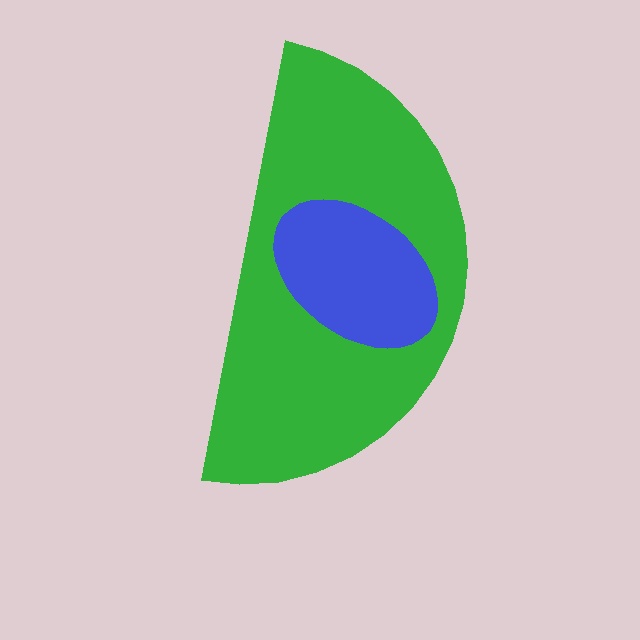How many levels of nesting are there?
2.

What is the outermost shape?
The green semicircle.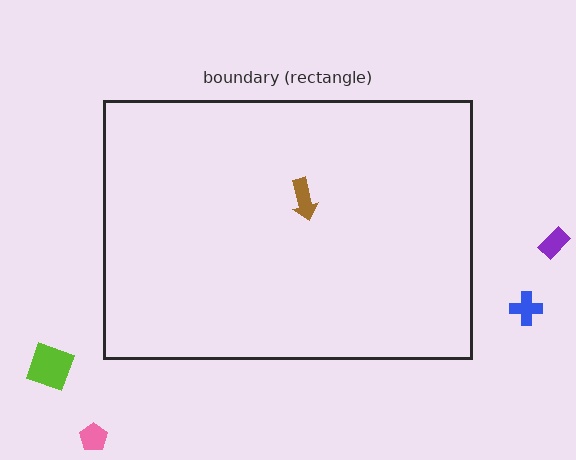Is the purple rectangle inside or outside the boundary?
Outside.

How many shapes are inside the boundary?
1 inside, 4 outside.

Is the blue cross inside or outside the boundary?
Outside.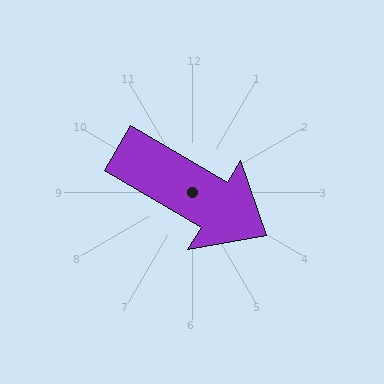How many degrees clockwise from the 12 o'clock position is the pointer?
Approximately 121 degrees.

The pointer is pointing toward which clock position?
Roughly 4 o'clock.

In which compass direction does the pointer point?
Southeast.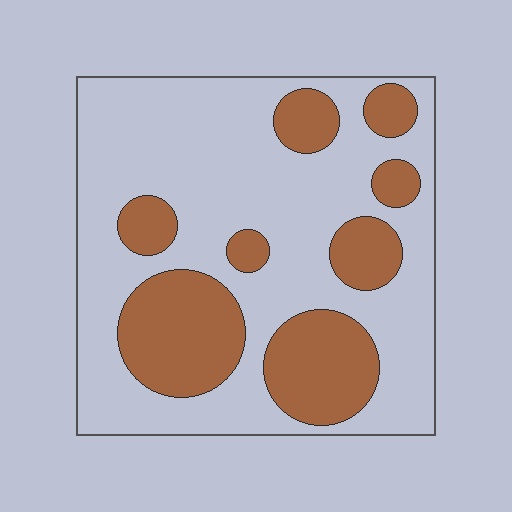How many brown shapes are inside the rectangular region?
8.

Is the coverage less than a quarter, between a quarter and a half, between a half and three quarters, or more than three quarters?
Between a quarter and a half.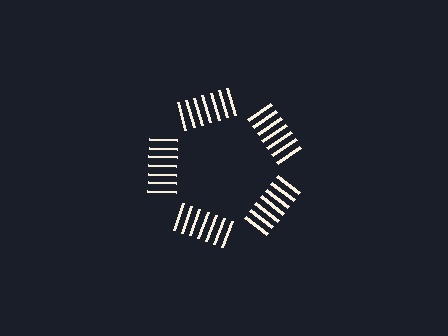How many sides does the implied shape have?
5 sides — the line-ends trace a pentagon.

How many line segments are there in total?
35 — 7 along each of the 5 edges.